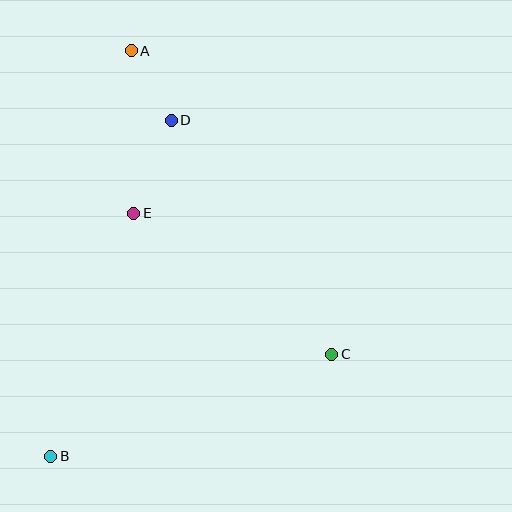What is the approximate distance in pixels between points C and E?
The distance between C and E is approximately 243 pixels.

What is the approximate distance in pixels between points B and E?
The distance between B and E is approximately 257 pixels.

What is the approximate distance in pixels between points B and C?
The distance between B and C is approximately 299 pixels.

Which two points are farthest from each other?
Points A and B are farthest from each other.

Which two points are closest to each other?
Points A and D are closest to each other.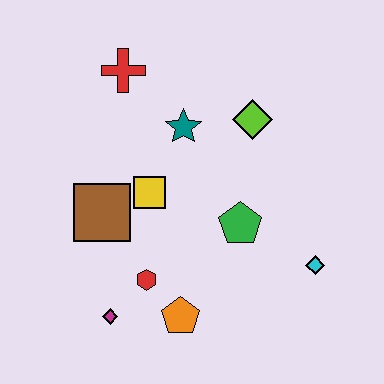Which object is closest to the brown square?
The yellow square is closest to the brown square.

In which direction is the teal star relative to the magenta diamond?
The teal star is above the magenta diamond.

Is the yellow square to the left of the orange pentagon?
Yes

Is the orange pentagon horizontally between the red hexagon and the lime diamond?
Yes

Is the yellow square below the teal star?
Yes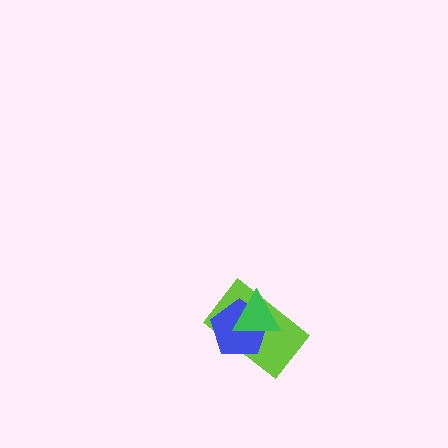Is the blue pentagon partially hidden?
Yes, it is partially covered by another shape.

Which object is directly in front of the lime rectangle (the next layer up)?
The blue pentagon is directly in front of the lime rectangle.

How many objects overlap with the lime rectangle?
2 objects overlap with the lime rectangle.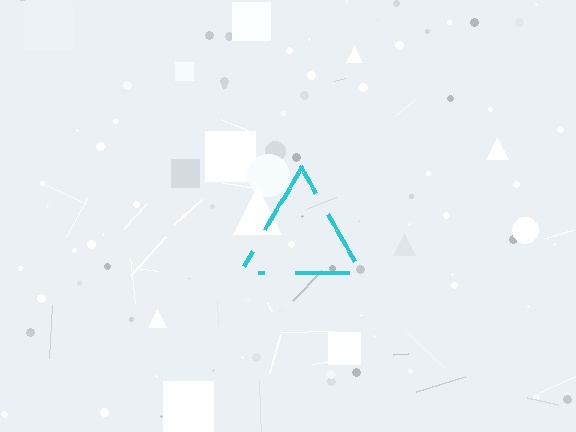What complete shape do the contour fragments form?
The contour fragments form a triangle.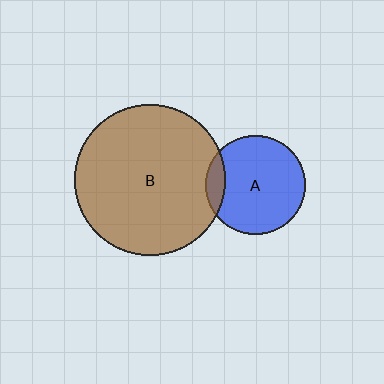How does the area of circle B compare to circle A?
Approximately 2.3 times.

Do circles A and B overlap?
Yes.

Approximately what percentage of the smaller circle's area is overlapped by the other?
Approximately 10%.